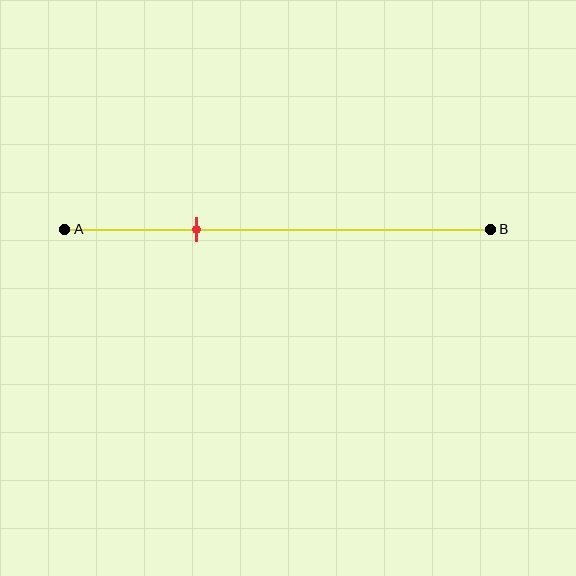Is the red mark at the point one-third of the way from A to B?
Yes, the mark is approximately at the one-third point.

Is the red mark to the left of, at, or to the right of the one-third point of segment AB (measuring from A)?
The red mark is approximately at the one-third point of segment AB.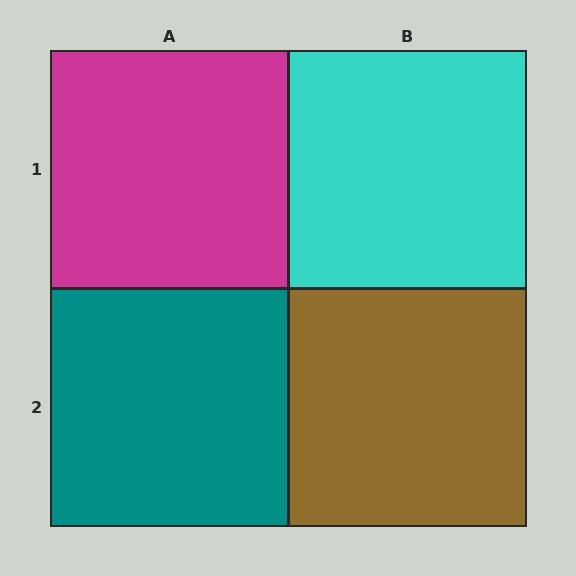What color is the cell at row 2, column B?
Brown.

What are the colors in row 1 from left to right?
Magenta, cyan.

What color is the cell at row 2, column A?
Teal.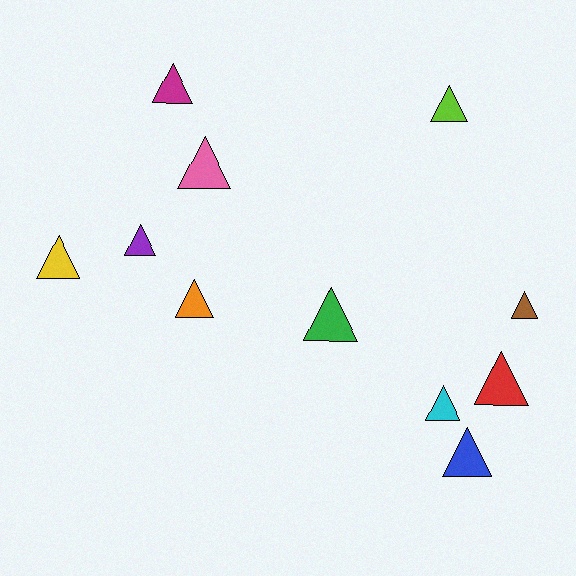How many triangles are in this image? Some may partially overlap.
There are 11 triangles.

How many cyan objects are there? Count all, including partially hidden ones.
There is 1 cyan object.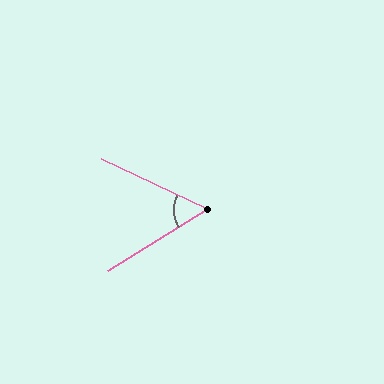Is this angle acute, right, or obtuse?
It is acute.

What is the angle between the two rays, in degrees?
Approximately 58 degrees.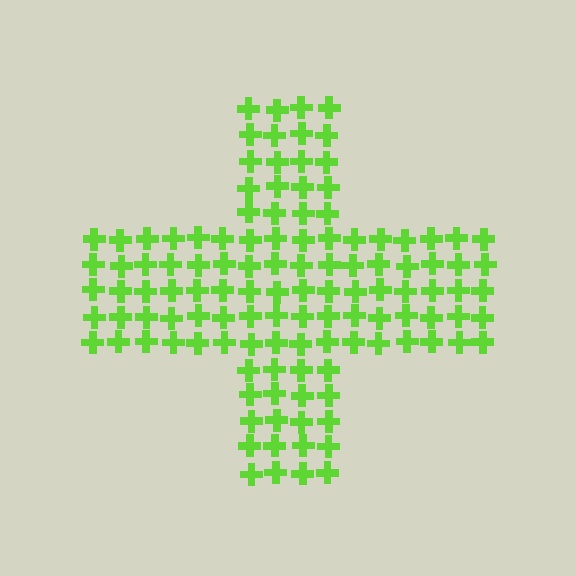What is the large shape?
The large shape is a cross.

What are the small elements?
The small elements are crosses.